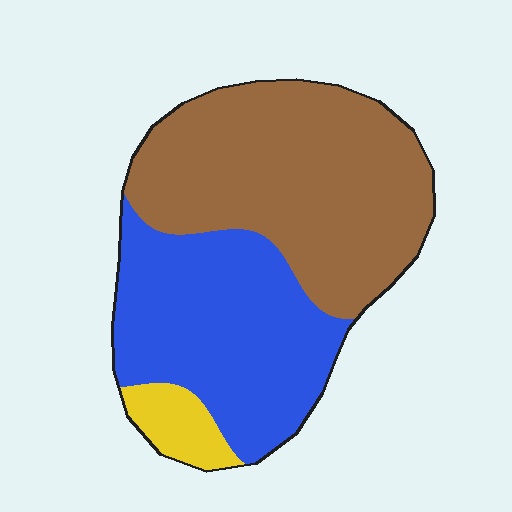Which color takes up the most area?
Brown, at roughly 50%.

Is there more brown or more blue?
Brown.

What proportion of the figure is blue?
Blue covers 41% of the figure.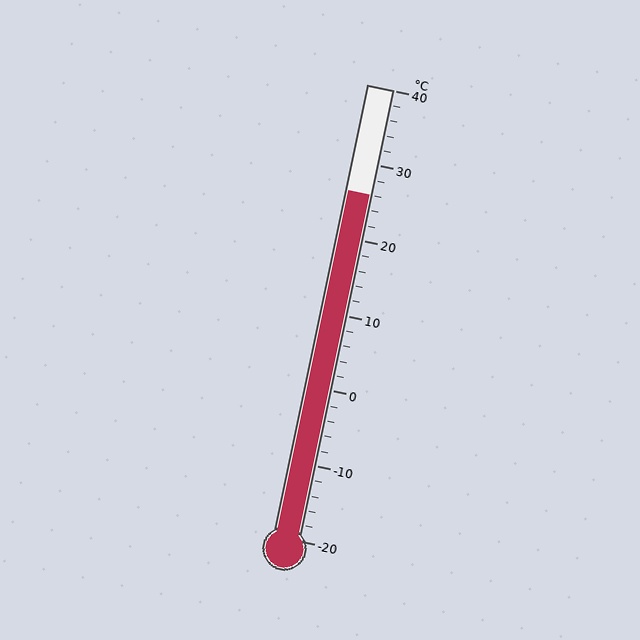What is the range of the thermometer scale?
The thermometer scale ranges from -20°C to 40°C.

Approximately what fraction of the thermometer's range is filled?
The thermometer is filled to approximately 75% of its range.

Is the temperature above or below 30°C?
The temperature is below 30°C.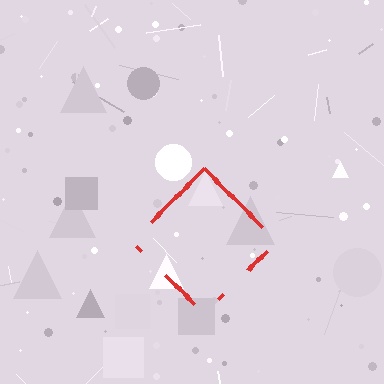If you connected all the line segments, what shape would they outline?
They would outline a diamond.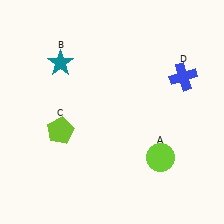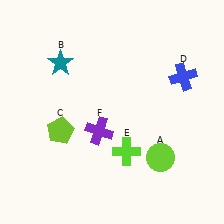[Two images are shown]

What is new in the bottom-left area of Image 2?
A purple cross (F) was added in the bottom-left area of Image 2.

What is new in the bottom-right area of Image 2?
A lime cross (E) was added in the bottom-right area of Image 2.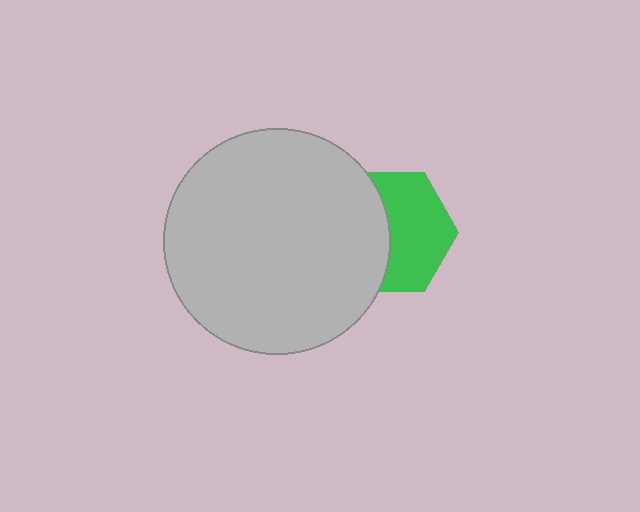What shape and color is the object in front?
The object in front is a light gray circle.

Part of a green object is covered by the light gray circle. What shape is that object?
It is a hexagon.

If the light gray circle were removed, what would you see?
You would see the complete green hexagon.